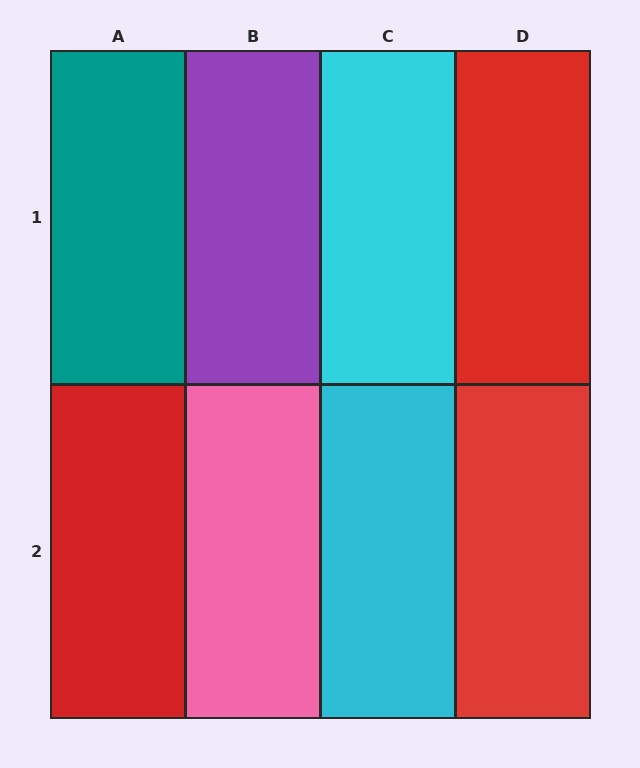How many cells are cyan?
2 cells are cyan.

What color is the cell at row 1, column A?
Teal.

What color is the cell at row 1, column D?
Red.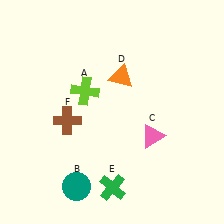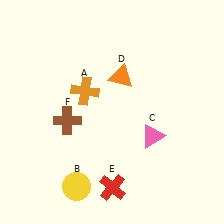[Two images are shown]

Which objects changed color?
A changed from lime to orange. B changed from teal to yellow. E changed from green to red.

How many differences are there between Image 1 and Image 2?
There are 3 differences between the two images.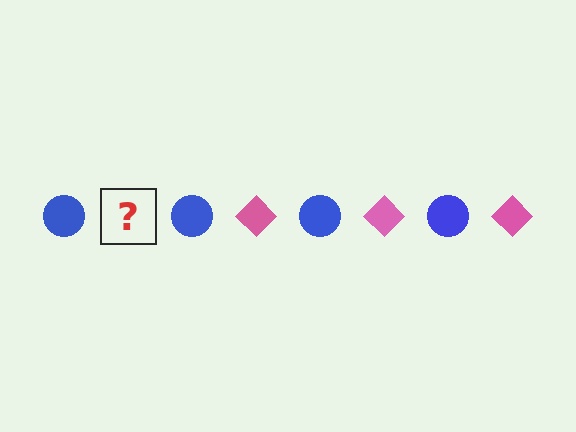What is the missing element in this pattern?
The missing element is a pink diamond.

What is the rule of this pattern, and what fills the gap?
The rule is that the pattern alternates between blue circle and pink diamond. The gap should be filled with a pink diamond.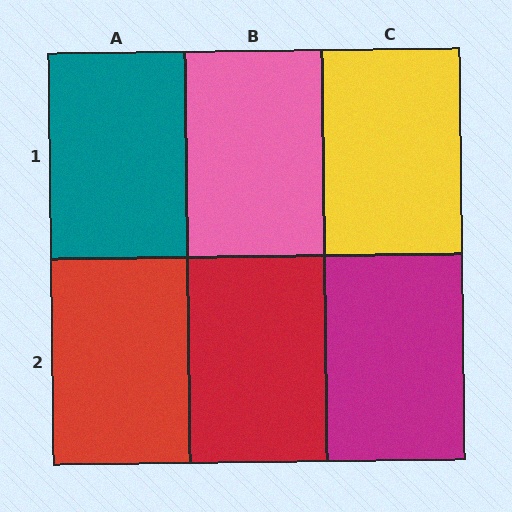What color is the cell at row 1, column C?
Yellow.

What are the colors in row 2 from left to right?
Red, red, magenta.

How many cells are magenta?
1 cell is magenta.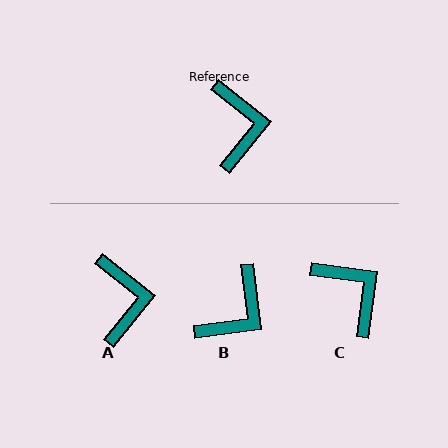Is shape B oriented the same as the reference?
No, it is off by about 44 degrees.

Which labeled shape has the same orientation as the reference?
A.